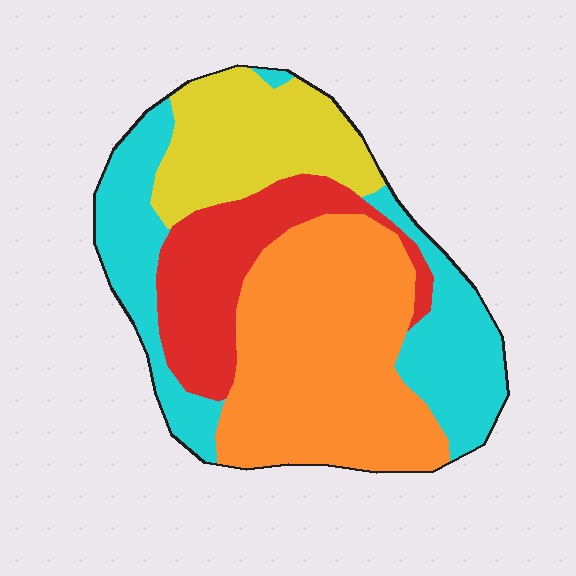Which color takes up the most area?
Orange, at roughly 35%.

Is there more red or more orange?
Orange.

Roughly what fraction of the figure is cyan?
Cyan takes up about one quarter (1/4) of the figure.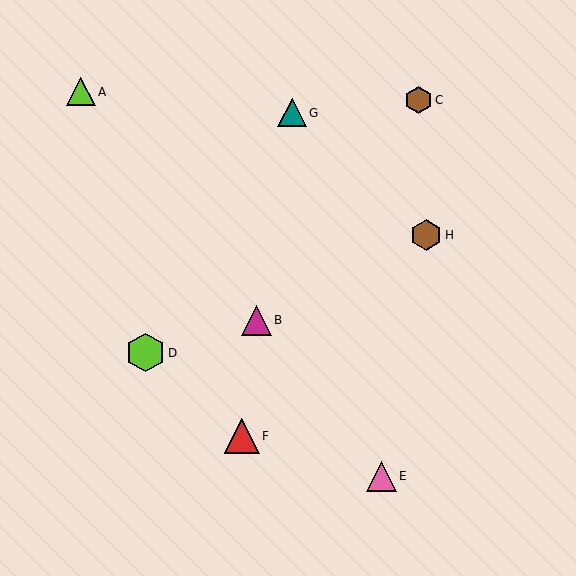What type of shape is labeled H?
Shape H is a brown hexagon.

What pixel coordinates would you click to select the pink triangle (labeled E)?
Click at (381, 476) to select the pink triangle E.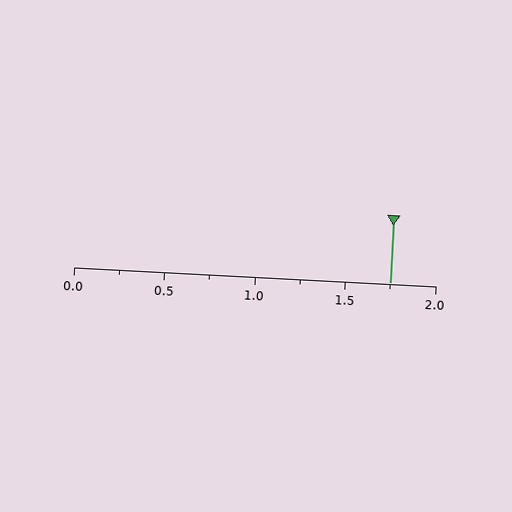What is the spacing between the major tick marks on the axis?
The major ticks are spaced 0.5 apart.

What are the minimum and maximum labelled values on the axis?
The axis runs from 0.0 to 2.0.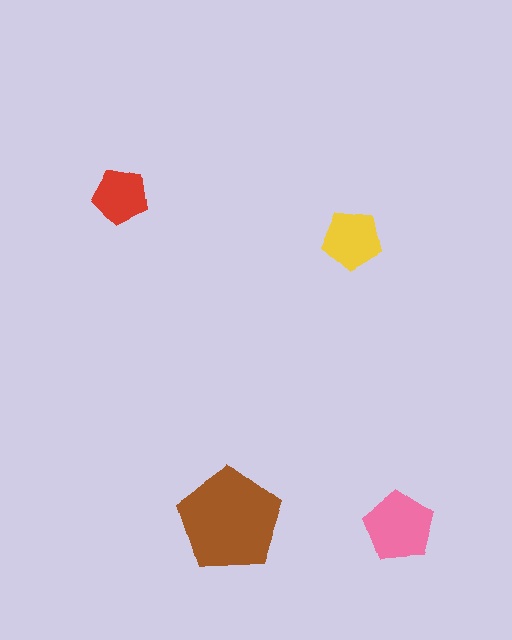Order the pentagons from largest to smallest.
the brown one, the pink one, the yellow one, the red one.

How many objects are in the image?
There are 4 objects in the image.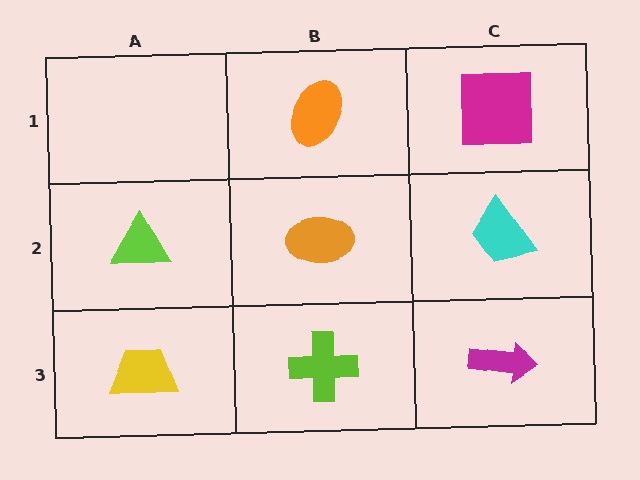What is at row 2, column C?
A cyan trapezoid.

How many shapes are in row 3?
3 shapes.